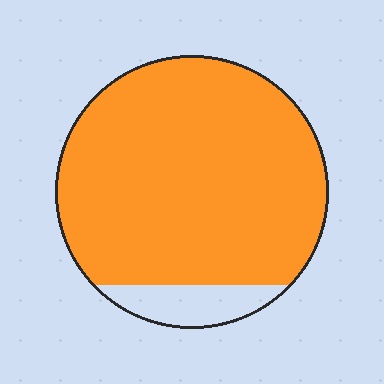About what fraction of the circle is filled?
About nine tenths (9/10).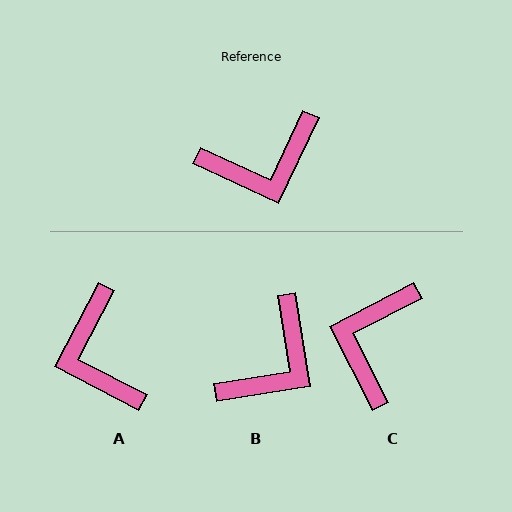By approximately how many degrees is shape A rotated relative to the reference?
Approximately 92 degrees clockwise.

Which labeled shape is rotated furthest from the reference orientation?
C, about 128 degrees away.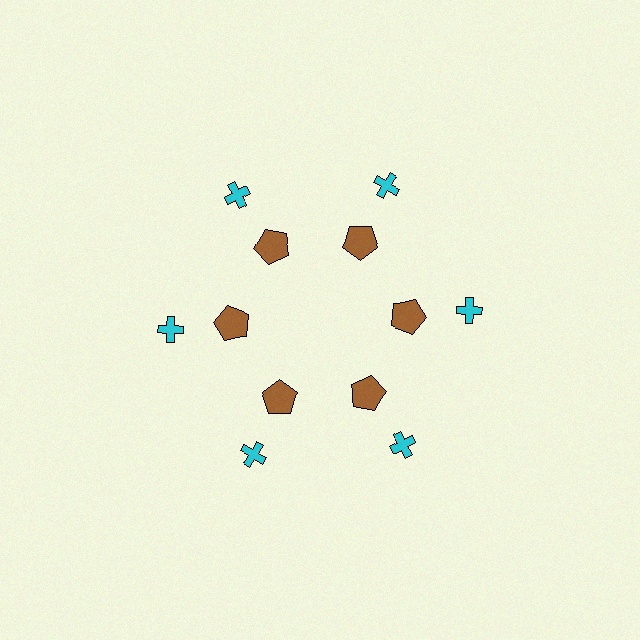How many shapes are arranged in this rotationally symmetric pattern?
There are 12 shapes, arranged in 6 groups of 2.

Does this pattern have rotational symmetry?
Yes, this pattern has 6-fold rotational symmetry. It looks the same after rotating 60 degrees around the center.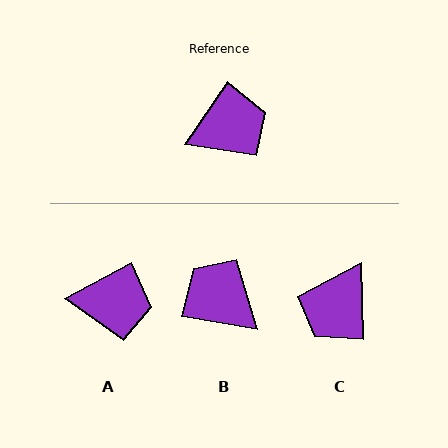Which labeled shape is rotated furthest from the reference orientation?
C, about 144 degrees away.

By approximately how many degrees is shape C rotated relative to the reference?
Approximately 144 degrees clockwise.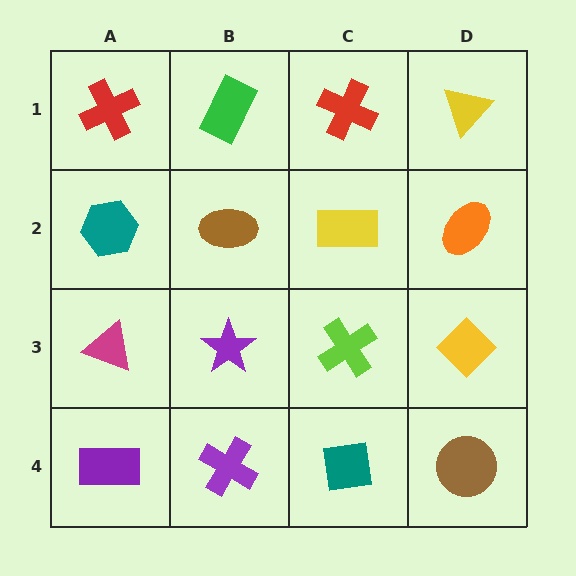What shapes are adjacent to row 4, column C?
A lime cross (row 3, column C), a purple cross (row 4, column B), a brown circle (row 4, column D).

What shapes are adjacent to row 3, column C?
A yellow rectangle (row 2, column C), a teal square (row 4, column C), a purple star (row 3, column B), a yellow diamond (row 3, column D).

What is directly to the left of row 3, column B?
A magenta triangle.